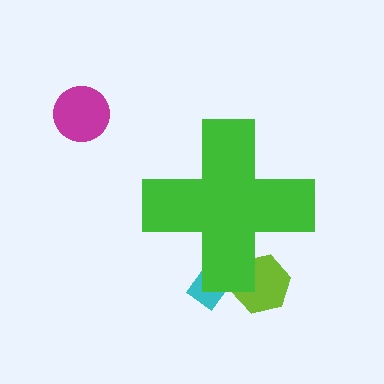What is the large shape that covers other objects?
A green cross.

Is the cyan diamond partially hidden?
Yes, the cyan diamond is partially hidden behind the green cross.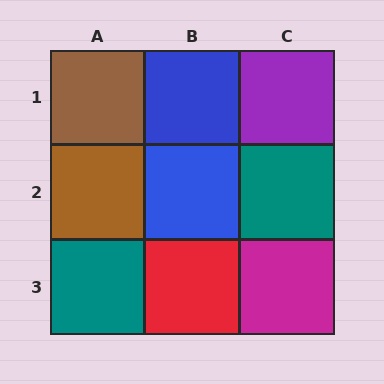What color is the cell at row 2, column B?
Blue.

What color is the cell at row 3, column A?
Teal.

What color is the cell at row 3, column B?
Red.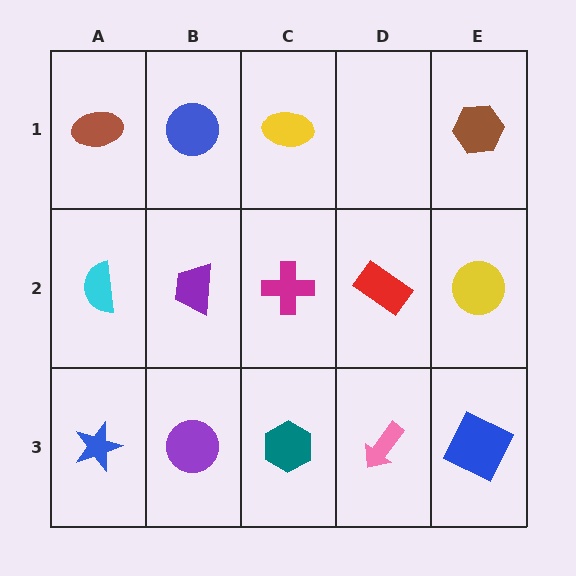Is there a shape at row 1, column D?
No, that cell is empty.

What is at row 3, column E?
A blue square.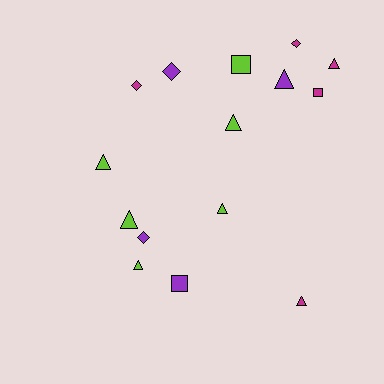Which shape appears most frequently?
Triangle, with 8 objects.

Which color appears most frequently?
Lime, with 6 objects.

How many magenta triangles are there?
There are 2 magenta triangles.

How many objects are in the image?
There are 15 objects.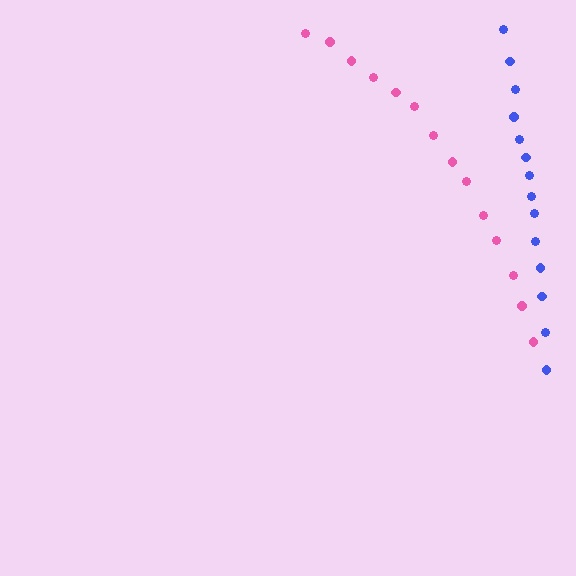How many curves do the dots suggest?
There are 2 distinct paths.